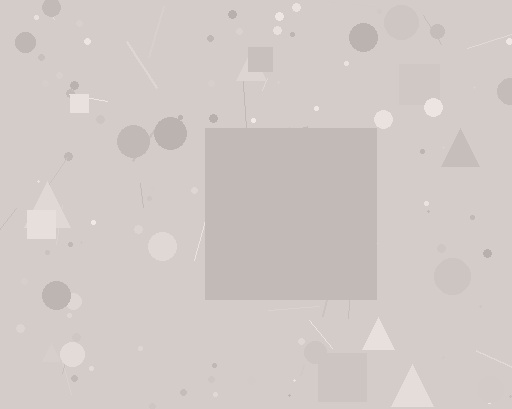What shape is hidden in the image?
A square is hidden in the image.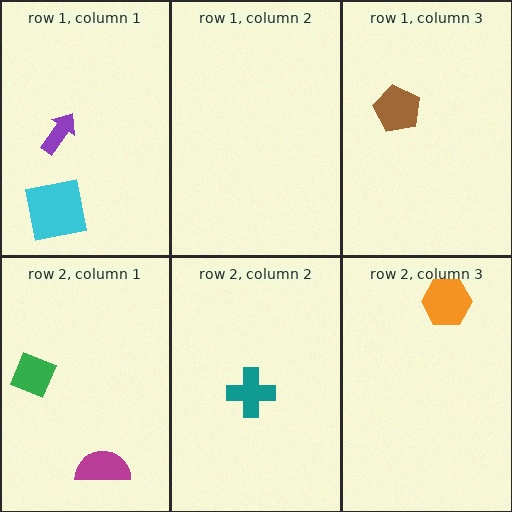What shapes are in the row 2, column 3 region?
The orange hexagon.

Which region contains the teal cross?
The row 2, column 2 region.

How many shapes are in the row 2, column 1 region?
2.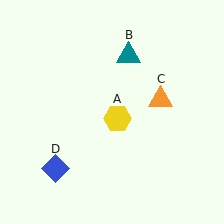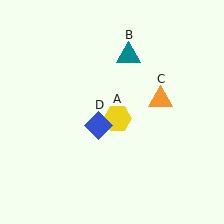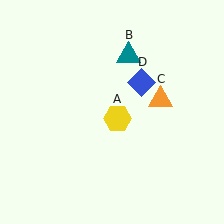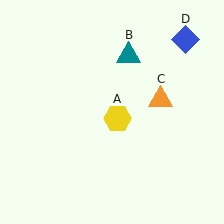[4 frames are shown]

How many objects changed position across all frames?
1 object changed position: blue diamond (object D).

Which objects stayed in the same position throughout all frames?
Yellow hexagon (object A) and teal triangle (object B) and orange triangle (object C) remained stationary.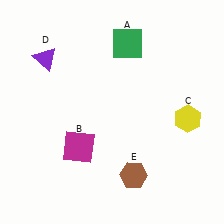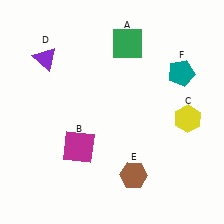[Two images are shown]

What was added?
A teal pentagon (F) was added in Image 2.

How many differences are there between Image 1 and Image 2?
There is 1 difference between the two images.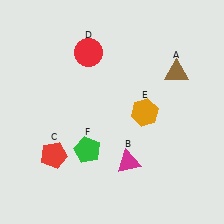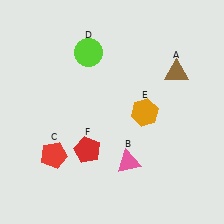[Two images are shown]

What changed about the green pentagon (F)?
In Image 1, F is green. In Image 2, it changed to red.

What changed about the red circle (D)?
In Image 1, D is red. In Image 2, it changed to lime.